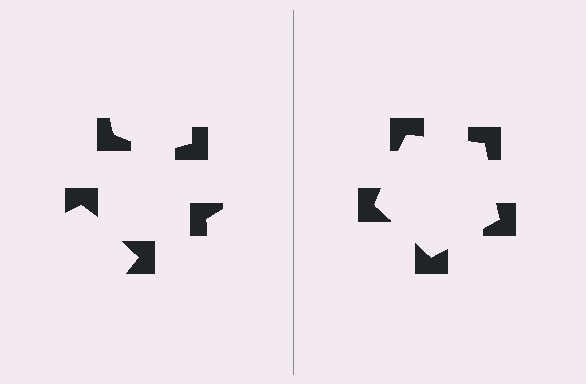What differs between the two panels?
The notched squares are positioned identically on both sides; only the wedge orientations differ. On the right they align to a pentagon; on the left they are misaligned.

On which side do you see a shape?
An illusory pentagon appears on the right side. On the left side the wedge cuts are rotated, so no coherent shape forms.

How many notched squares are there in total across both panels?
10 — 5 on each side.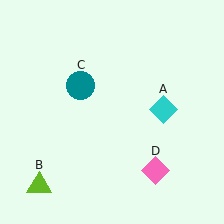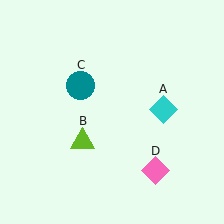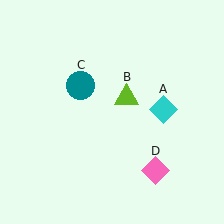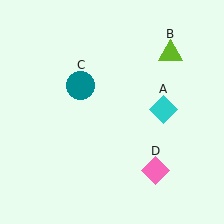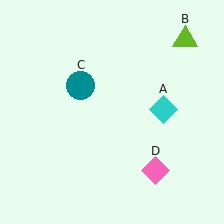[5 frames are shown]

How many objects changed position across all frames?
1 object changed position: lime triangle (object B).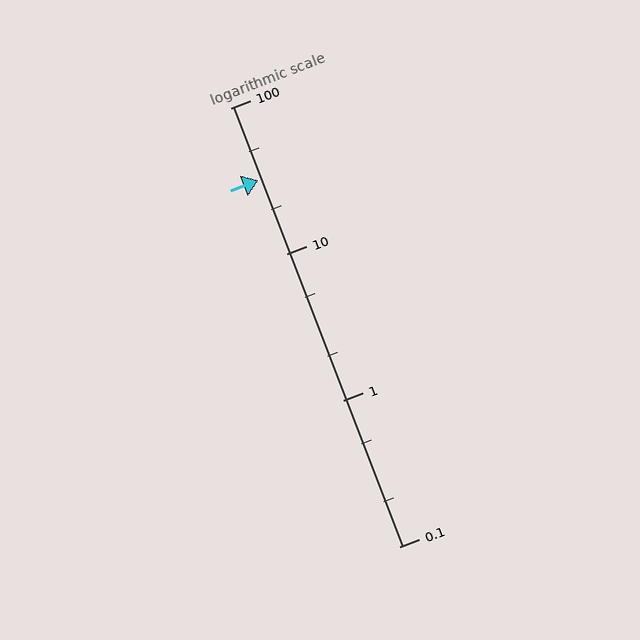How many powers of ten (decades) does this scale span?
The scale spans 3 decades, from 0.1 to 100.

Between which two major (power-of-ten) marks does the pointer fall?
The pointer is between 10 and 100.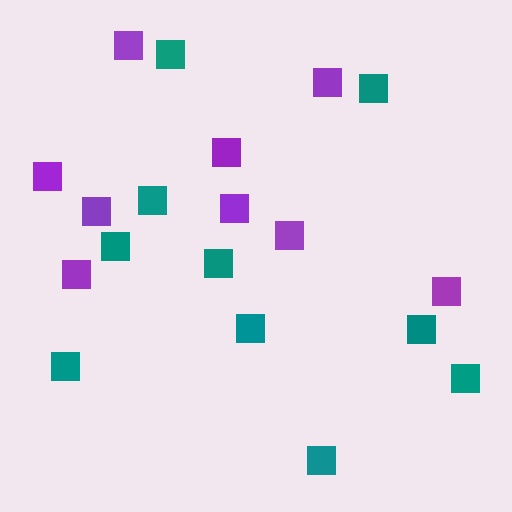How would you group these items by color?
There are 2 groups: one group of teal squares (10) and one group of purple squares (9).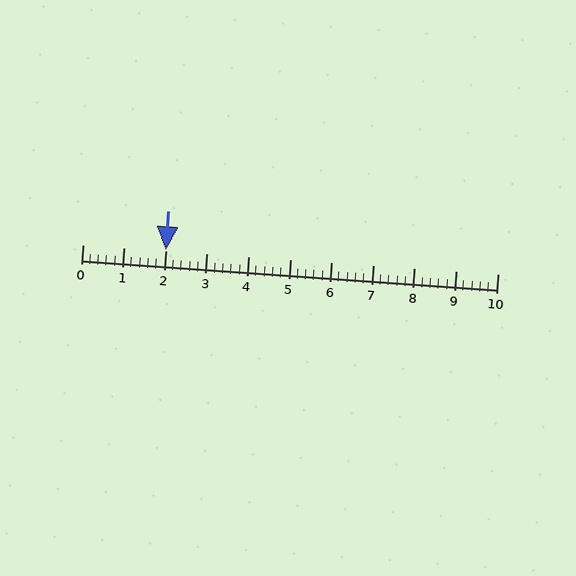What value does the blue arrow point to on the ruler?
The blue arrow points to approximately 2.0.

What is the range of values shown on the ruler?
The ruler shows values from 0 to 10.